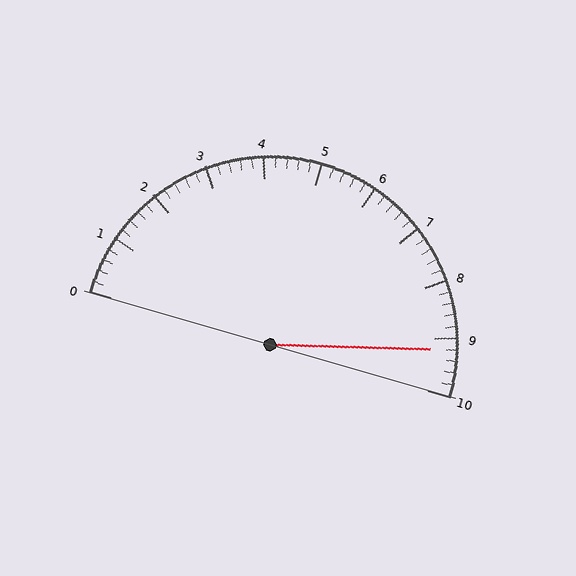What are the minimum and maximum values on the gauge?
The gauge ranges from 0 to 10.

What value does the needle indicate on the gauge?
The needle indicates approximately 9.2.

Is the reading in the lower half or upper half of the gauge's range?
The reading is in the upper half of the range (0 to 10).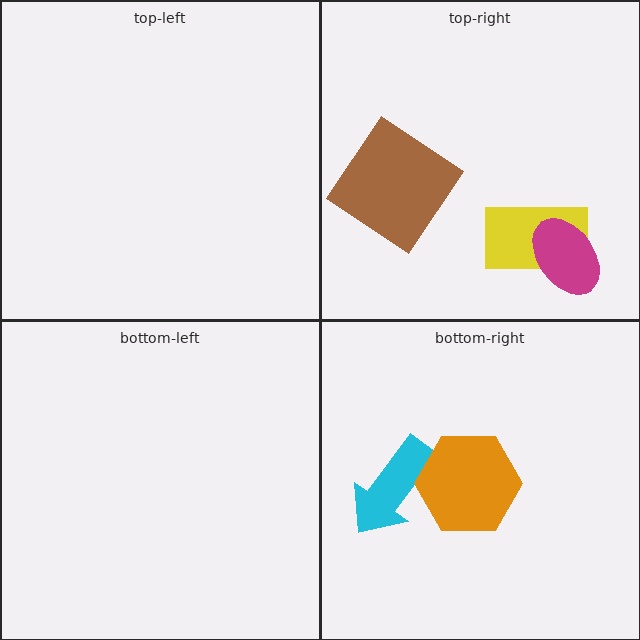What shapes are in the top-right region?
The brown diamond, the yellow rectangle, the magenta ellipse.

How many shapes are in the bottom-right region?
2.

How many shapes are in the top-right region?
3.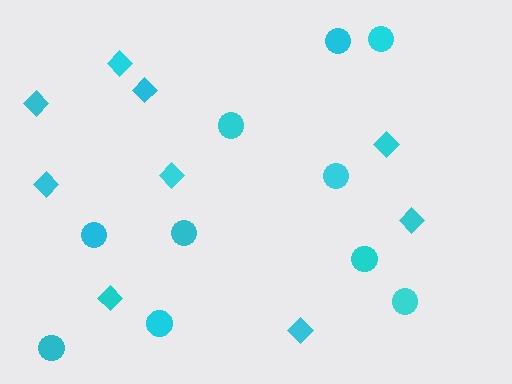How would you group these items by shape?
There are 2 groups: one group of diamonds (9) and one group of circles (10).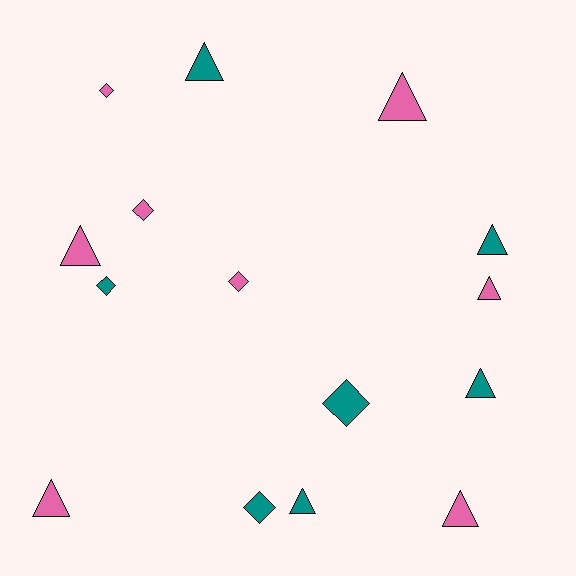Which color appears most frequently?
Pink, with 8 objects.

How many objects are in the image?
There are 15 objects.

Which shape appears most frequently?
Triangle, with 9 objects.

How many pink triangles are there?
There are 5 pink triangles.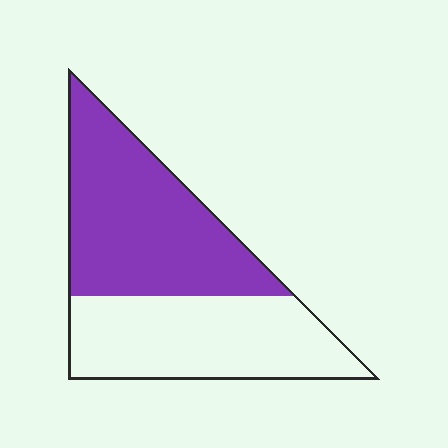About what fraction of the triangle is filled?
About one half (1/2).